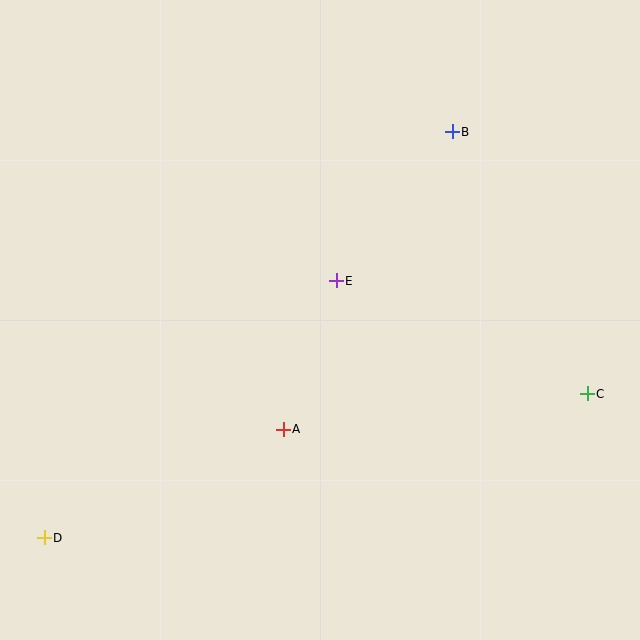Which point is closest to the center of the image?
Point E at (336, 281) is closest to the center.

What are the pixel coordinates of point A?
Point A is at (283, 429).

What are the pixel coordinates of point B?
Point B is at (452, 132).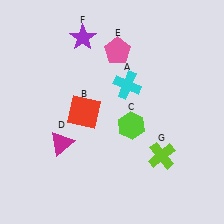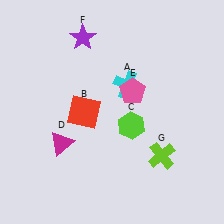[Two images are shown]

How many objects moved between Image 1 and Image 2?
1 object moved between the two images.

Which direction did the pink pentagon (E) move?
The pink pentagon (E) moved down.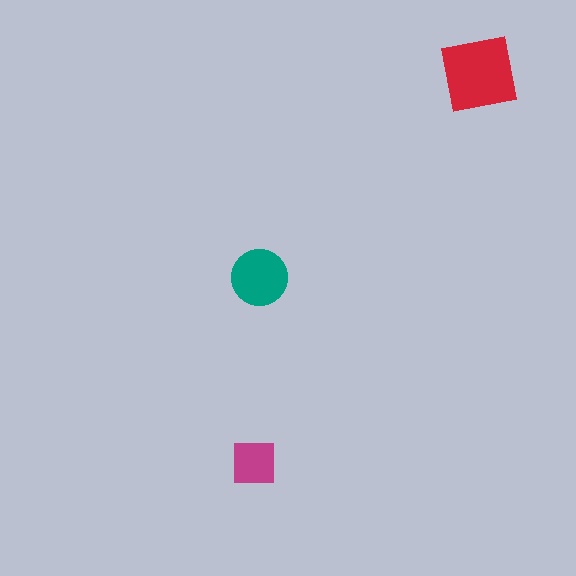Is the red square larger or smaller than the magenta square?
Larger.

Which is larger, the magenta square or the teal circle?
The teal circle.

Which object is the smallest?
The magenta square.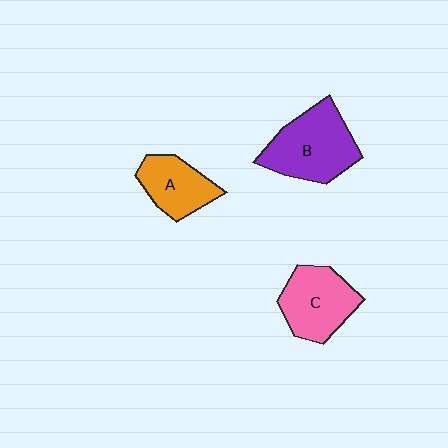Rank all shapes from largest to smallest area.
From largest to smallest: B (purple), C (pink), A (orange).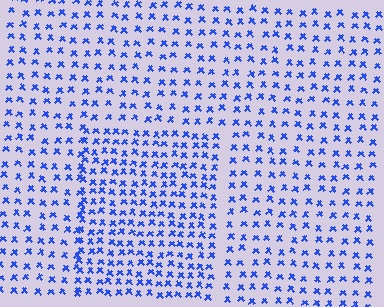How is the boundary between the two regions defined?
The boundary is defined by a change in element density (approximately 1.6x ratio). All elements are the same color, size, and shape.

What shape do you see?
I see a rectangle.